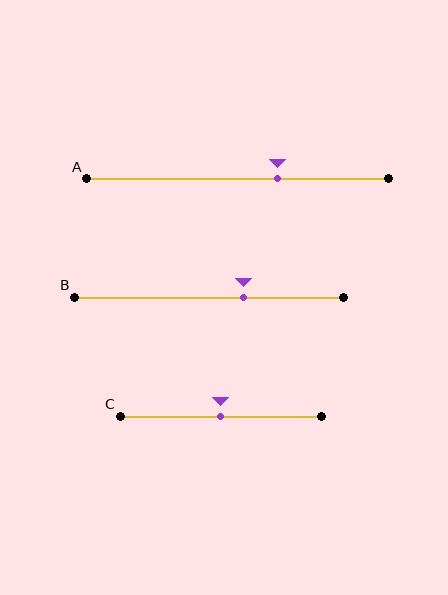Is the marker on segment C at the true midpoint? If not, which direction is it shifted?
Yes, the marker on segment C is at the true midpoint.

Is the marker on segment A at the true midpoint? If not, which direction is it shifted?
No, the marker on segment A is shifted to the right by about 13% of the segment length.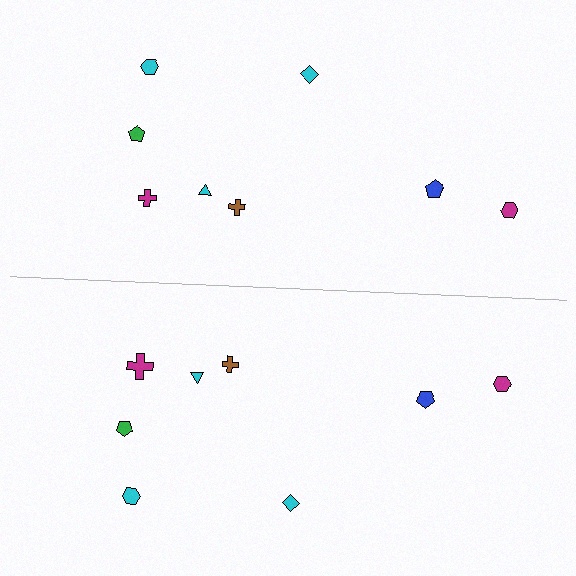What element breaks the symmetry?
The magenta cross on the bottom side has a different size than its mirror counterpart.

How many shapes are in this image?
There are 16 shapes in this image.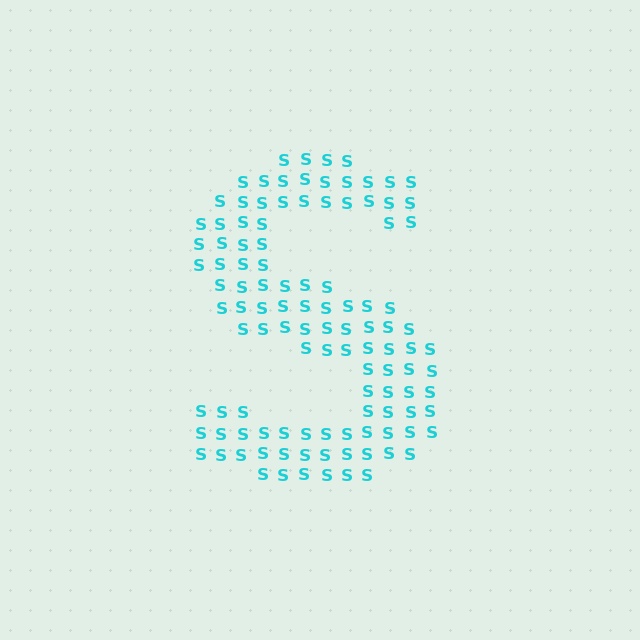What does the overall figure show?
The overall figure shows the letter S.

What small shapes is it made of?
It is made of small letter S's.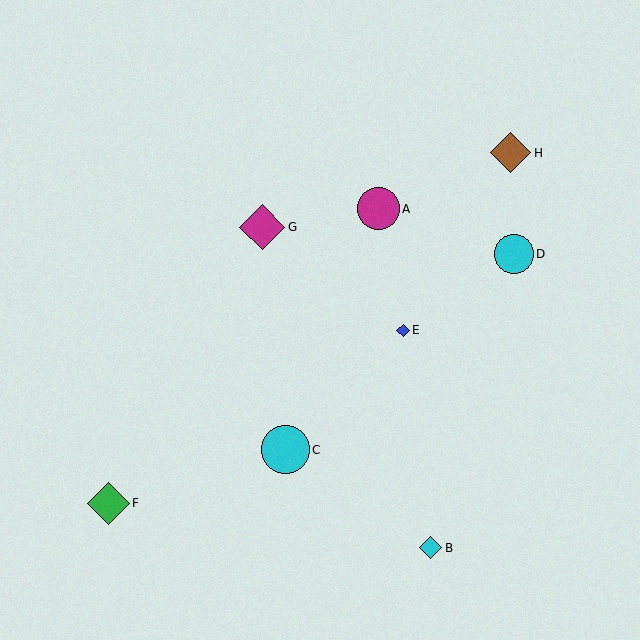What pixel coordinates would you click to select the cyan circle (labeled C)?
Click at (285, 450) to select the cyan circle C.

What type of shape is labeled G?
Shape G is a magenta diamond.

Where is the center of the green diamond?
The center of the green diamond is at (108, 503).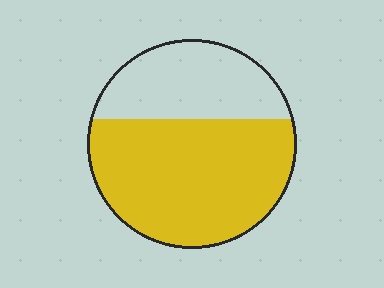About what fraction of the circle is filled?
About two thirds (2/3).